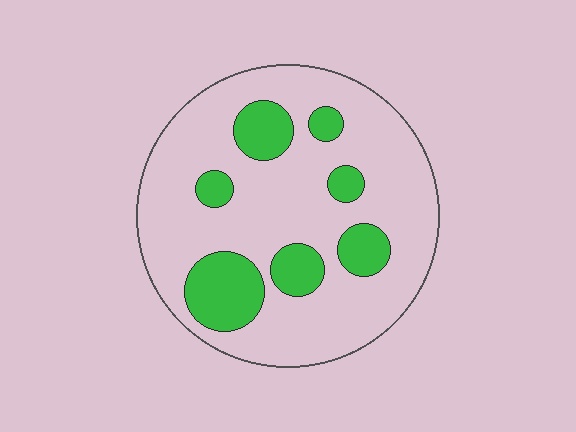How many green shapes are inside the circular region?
7.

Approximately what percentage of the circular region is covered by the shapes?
Approximately 20%.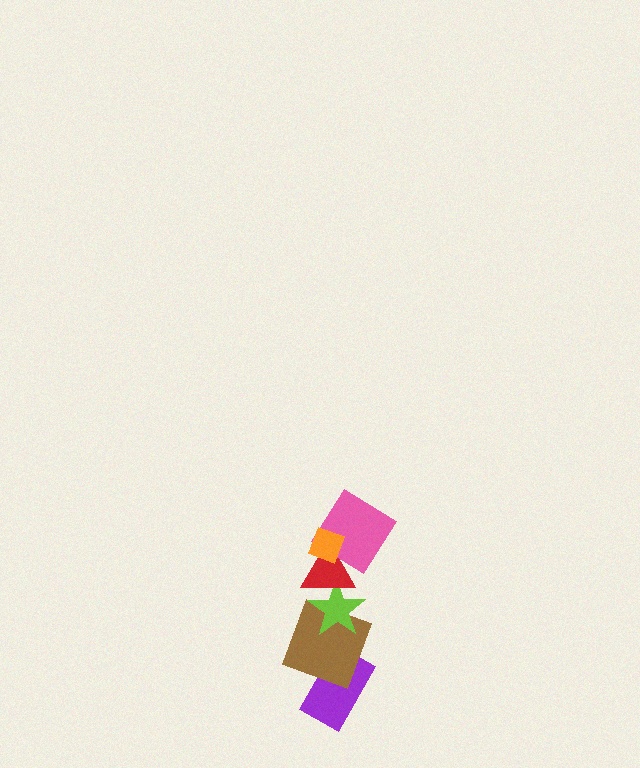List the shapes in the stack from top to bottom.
From top to bottom: the orange diamond, the pink diamond, the red triangle, the lime star, the brown square, the purple rectangle.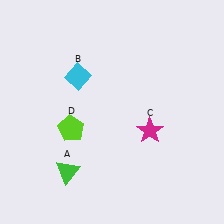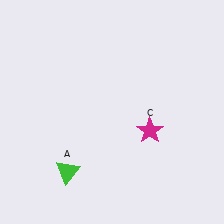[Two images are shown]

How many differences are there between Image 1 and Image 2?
There are 2 differences between the two images.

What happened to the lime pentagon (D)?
The lime pentagon (D) was removed in Image 2. It was in the bottom-left area of Image 1.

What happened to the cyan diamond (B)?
The cyan diamond (B) was removed in Image 2. It was in the top-left area of Image 1.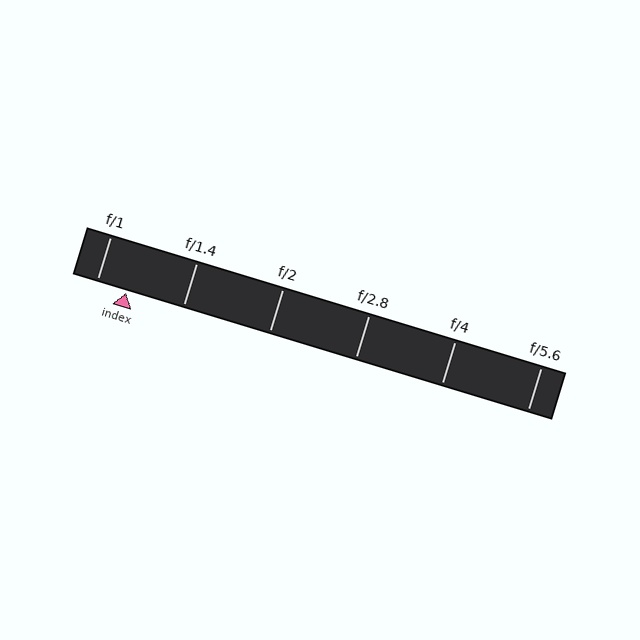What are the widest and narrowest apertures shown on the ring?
The widest aperture shown is f/1 and the narrowest is f/5.6.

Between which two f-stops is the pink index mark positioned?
The index mark is between f/1 and f/1.4.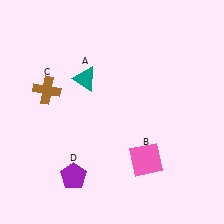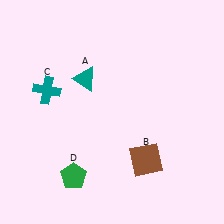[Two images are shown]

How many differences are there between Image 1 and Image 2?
There are 3 differences between the two images.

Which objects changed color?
B changed from pink to brown. C changed from brown to teal. D changed from purple to green.